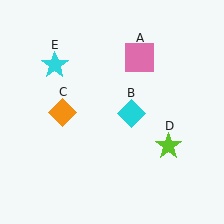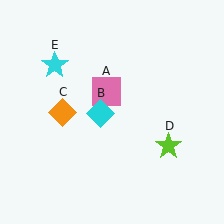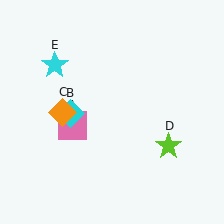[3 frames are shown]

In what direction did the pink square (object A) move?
The pink square (object A) moved down and to the left.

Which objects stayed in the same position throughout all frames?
Orange diamond (object C) and lime star (object D) and cyan star (object E) remained stationary.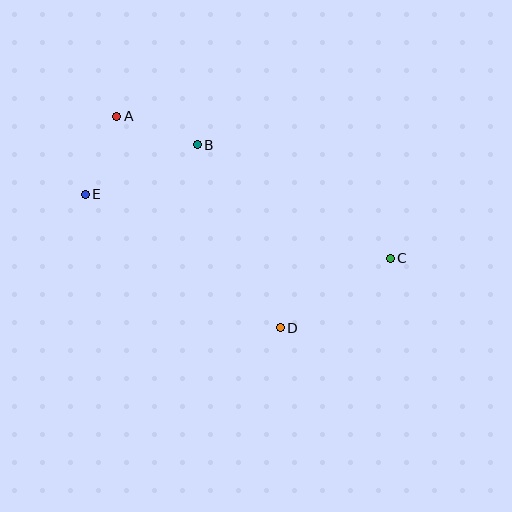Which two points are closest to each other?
Points A and E are closest to each other.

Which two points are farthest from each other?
Points C and E are farthest from each other.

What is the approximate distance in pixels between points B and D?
The distance between B and D is approximately 201 pixels.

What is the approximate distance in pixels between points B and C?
The distance between B and C is approximately 224 pixels.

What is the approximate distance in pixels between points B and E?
The distance between B and E is approximately 123 pixels.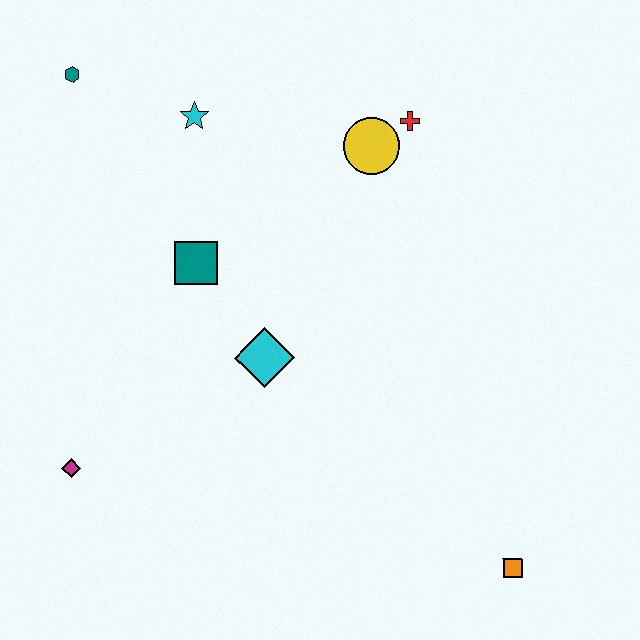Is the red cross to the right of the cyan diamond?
Yes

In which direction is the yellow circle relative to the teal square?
The yellow circle is to the right of the teal square.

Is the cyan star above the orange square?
Yes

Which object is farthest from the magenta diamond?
The red cross is farthest from the magenta diamond.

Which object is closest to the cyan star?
The teal hexagon is closest to the cyan star.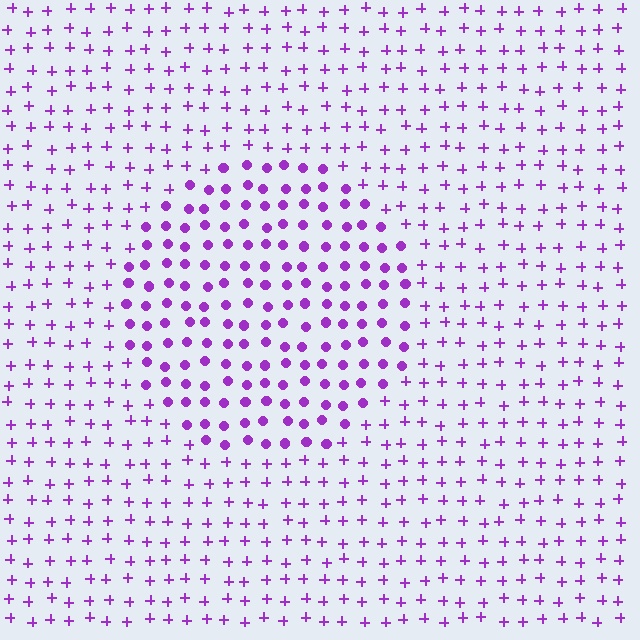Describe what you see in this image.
The image is filled with small purple elements arranged in a uniform grid. A circle-shaped region contains circles, while the surrounding area contains plus signs. The boundary is defined purely by the change in element shape.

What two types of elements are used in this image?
The image uses circles inside the circle region and plus signs outside it.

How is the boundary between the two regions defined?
The boundary is defined by a change in element shape: circles inside vs. plus signs outside. All elements share the same color and spacing.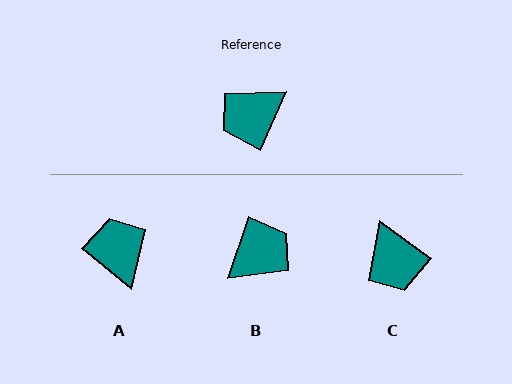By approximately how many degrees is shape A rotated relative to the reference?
Approximately 106 degrees clockwise.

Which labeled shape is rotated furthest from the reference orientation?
B, about 175 degrees away.